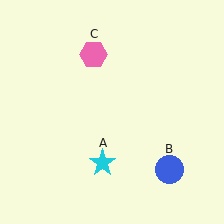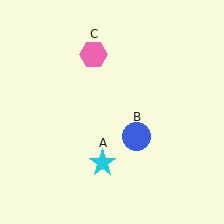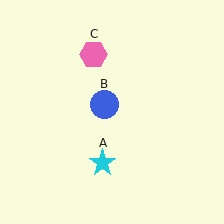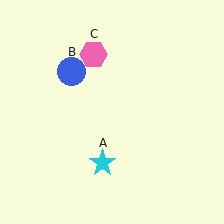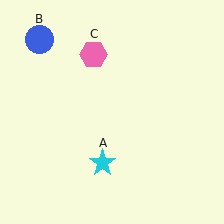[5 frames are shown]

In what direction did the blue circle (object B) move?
The blue circle (object B) moved up and to the left.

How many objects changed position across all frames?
1 object changed position: blue circle (object B).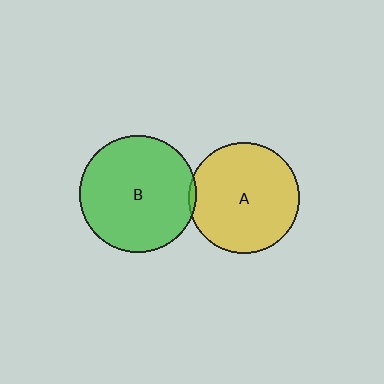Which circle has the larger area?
Circle B (green).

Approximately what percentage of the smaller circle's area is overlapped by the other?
Approximately 5%.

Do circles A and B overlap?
Yes.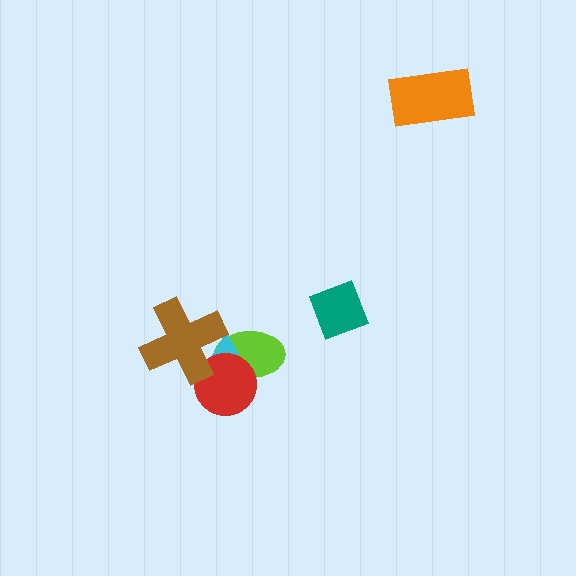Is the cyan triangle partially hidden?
Yes, it is partially covered by another shape.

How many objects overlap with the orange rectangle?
0 objects overlap with the orange rectangle.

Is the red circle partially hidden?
Yes, it is partially covered by another shape.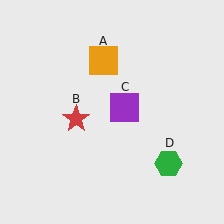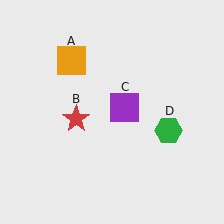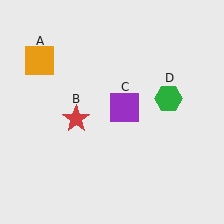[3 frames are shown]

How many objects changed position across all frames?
2 objects changed position: orange square (object A), green hexagon (object D).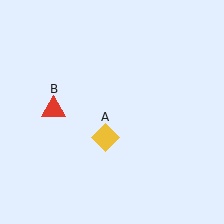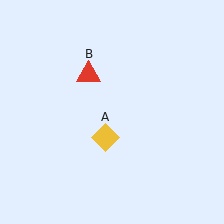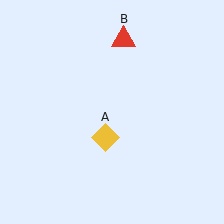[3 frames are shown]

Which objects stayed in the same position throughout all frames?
Yellow diamond (object A) remained stationary.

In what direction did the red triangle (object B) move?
The red triangle (object B) moved up and to the right.